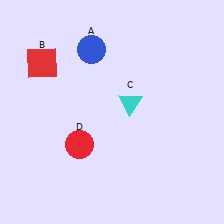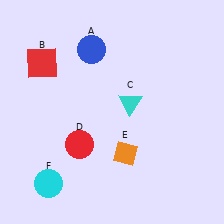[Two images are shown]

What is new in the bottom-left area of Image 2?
A cyan circle (F) was added in the bottom-left area of Image 2.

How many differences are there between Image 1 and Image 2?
There are 2 differences between the two images.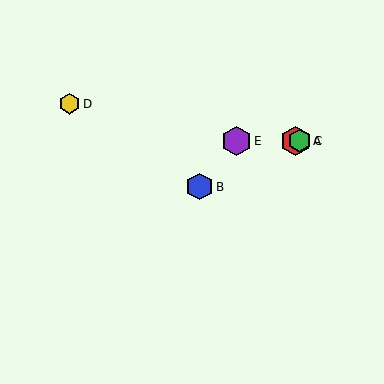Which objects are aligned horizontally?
Objects A, C, E are aligned horizontally.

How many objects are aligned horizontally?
3 objects (A, C, E) are aligned horizontally.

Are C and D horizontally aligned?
No, C is at y≈141 and D is at y≈104.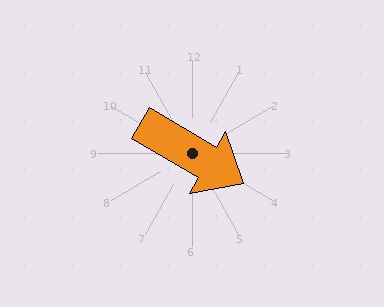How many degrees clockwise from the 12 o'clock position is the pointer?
Approximately 120 degrees.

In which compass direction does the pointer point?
Southeast.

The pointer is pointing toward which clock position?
Roughly 4 o'clock.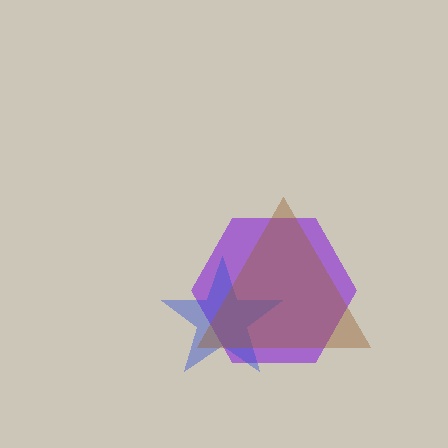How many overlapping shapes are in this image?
There are 3 overlapping shapes in the image.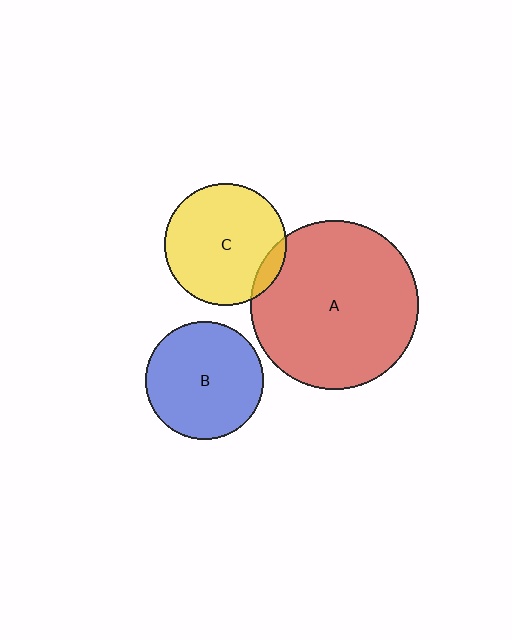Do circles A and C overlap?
Yes.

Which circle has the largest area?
Circle A (red).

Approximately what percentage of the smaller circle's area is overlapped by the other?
Approximately 10%.